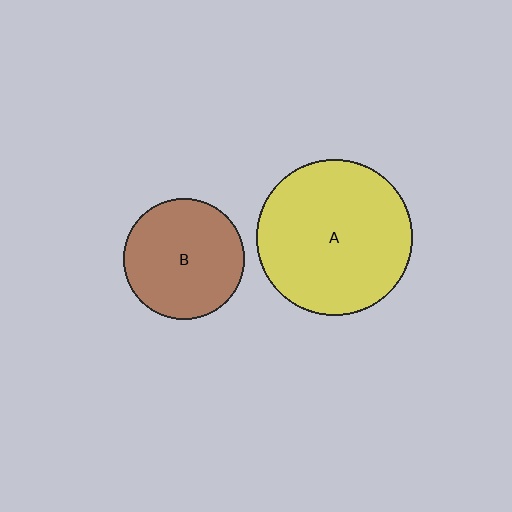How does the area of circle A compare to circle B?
Approximately 1.7 times.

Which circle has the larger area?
Circle A (yellow).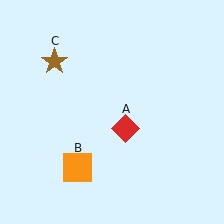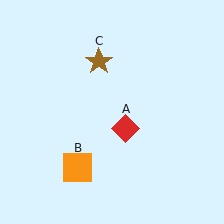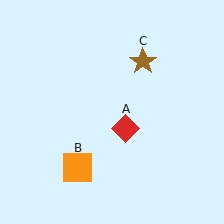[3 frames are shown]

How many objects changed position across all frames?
1 object changed position: brown star (object C).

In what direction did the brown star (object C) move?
The brown star (object C) moved right.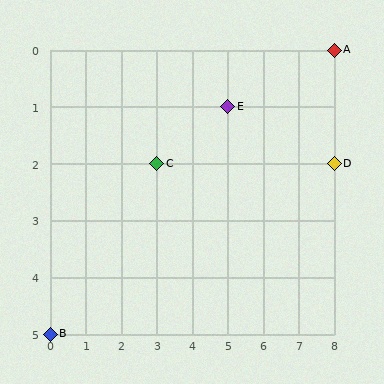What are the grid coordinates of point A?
Point A is at grid coordinates (8, 0).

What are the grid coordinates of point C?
Point C is at grid coordinates (3, 2).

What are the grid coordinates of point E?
Point E is at grid coordinates (5, 1).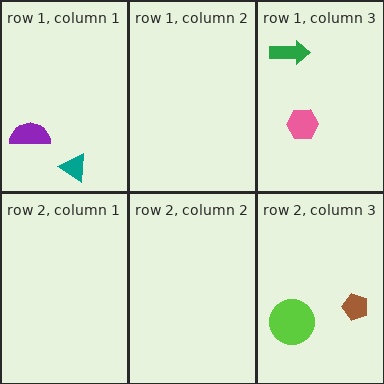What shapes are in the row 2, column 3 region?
The brown pentagon, the lime circle.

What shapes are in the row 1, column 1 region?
The purple semicircle, the teal triangle.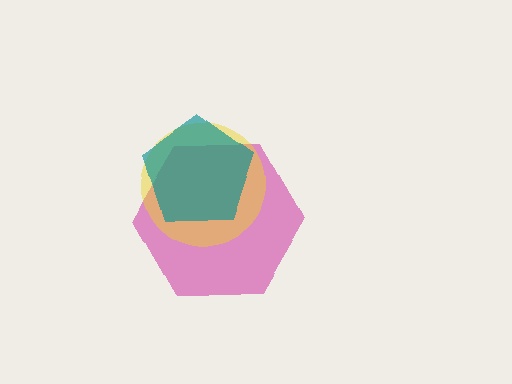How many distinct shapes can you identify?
There are 3 distinct shapes: a magenta hexagon, a yellow circle, a teal pentagon.